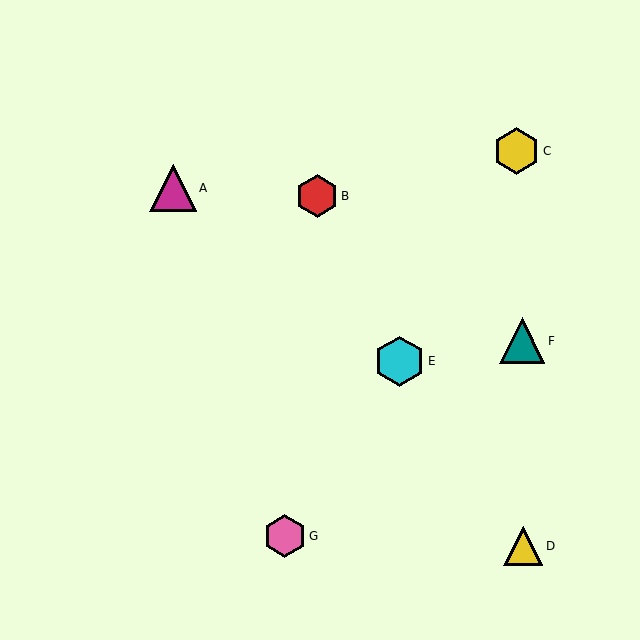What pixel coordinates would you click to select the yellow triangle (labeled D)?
Click at (523, 546) to select the yellow triangle D.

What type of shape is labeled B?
Shape B is a red hexagon.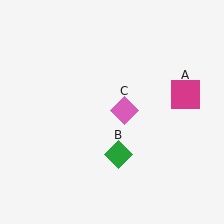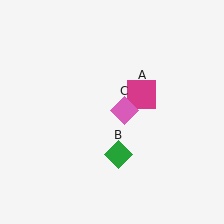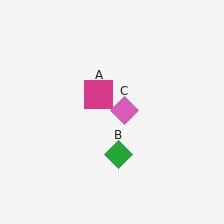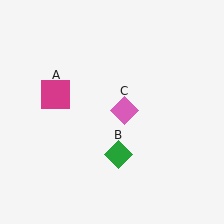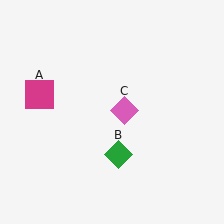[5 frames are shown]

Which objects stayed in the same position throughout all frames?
Green diamond (object B) and pink diamond (object C) remained stationary.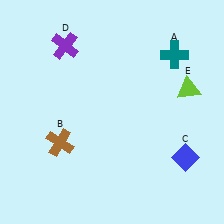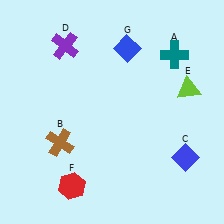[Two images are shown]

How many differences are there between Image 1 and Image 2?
There are 2 differences between the two images.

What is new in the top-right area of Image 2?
A blue diamond (G) was added in the top-right area of Image 2.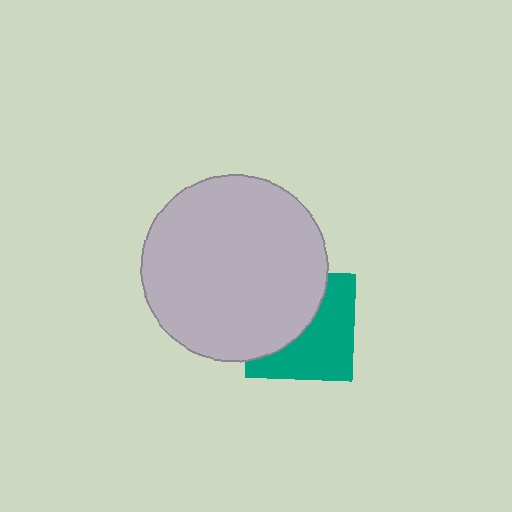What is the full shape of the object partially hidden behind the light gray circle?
The partially hidden object is a teal square.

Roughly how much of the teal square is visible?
About half of it is visible (roughly 53%).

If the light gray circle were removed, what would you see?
You would see the complete teal square.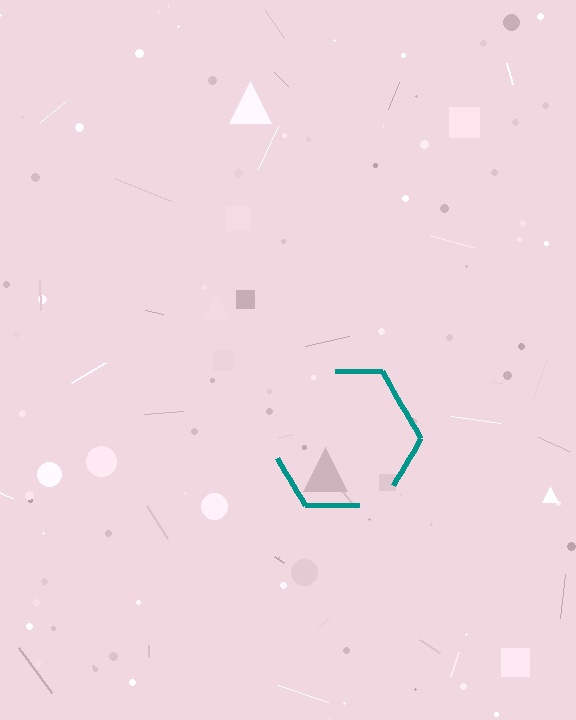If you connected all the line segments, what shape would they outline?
They would outline a hexagon.